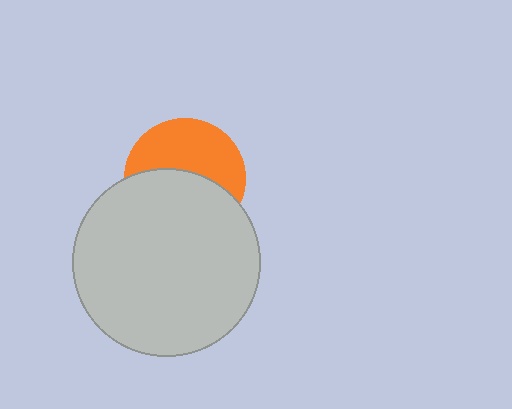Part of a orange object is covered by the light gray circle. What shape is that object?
It is a circle.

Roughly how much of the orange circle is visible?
About half of it is visible (roughly 48%).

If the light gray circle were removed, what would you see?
You would see the complete orange circle.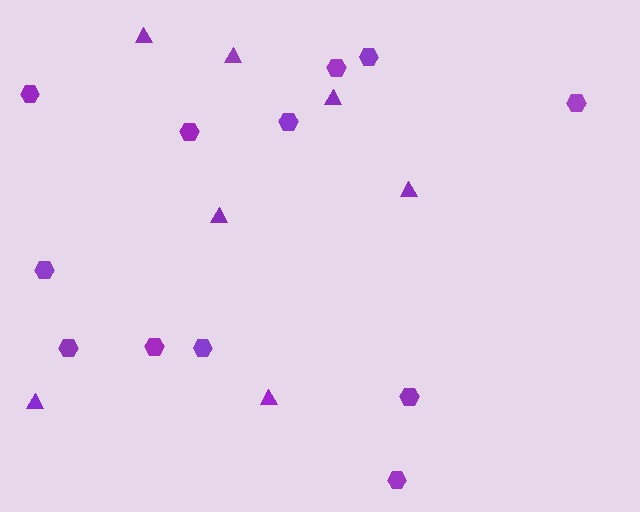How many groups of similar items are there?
There are 2 groups: one group of hexagons (12) and one group of triangles (7).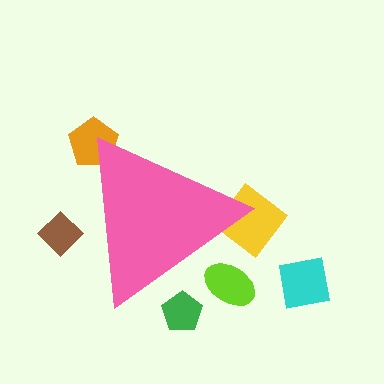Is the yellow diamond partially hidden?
Yes, the yellow diamond is partially hidden behind the pink triangle.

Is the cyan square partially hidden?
No, the cyan square is fully visible.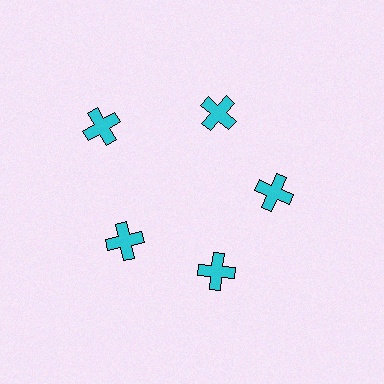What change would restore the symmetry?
The symmetry would be restored by moving it inward, back onto the ring so that all 5 crosses sit at equal angles and equal distance from the center.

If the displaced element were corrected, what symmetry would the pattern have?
It would have 5-fold rotational symmetry — the pattern would map onto itself every 72 degrees.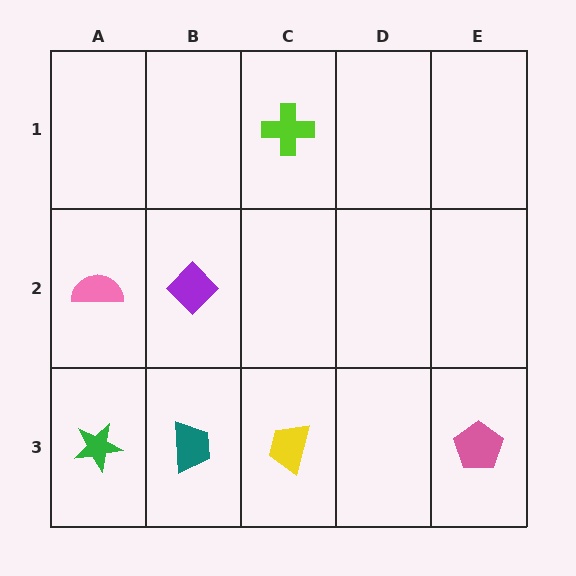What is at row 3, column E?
A pink pentagon.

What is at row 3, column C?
A yellow trapezoid.